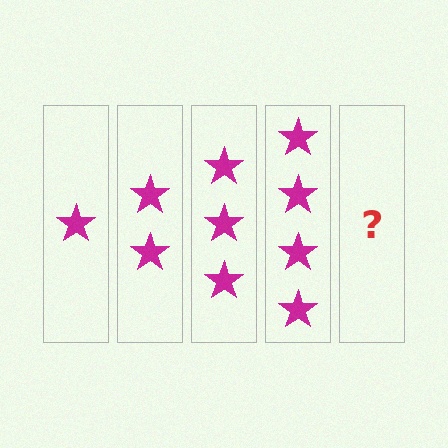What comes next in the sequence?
The next element should be 5 stars.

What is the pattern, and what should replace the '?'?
The pattern is that each step adds one more star. The '?' should be 5 stars.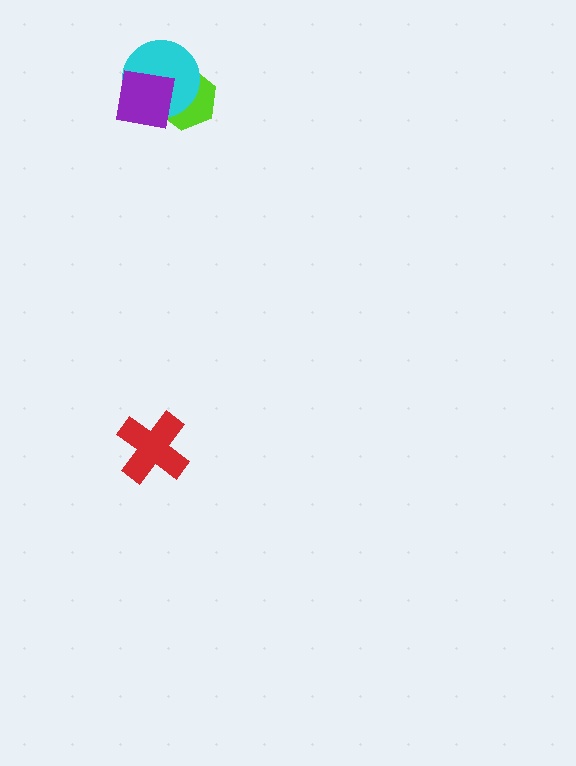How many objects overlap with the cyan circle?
2 objects overlap with the cyan circle.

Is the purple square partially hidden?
No, no other shape covers it.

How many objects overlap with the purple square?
2 objects overlap with the purple square.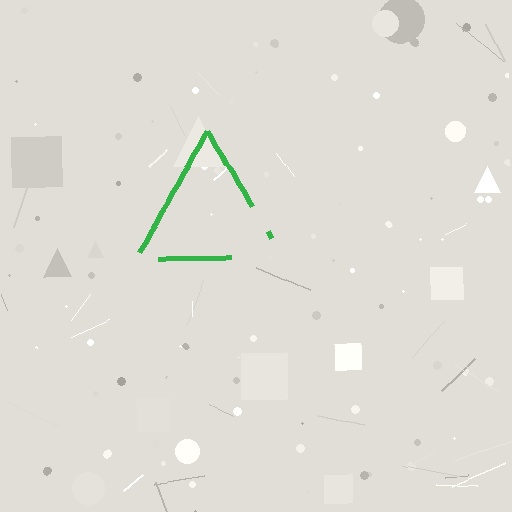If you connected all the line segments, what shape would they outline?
They would outline a triangle.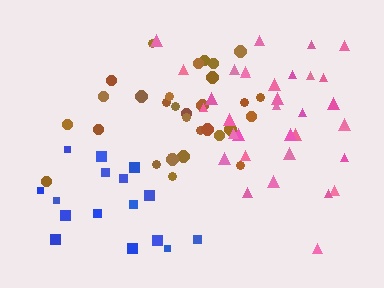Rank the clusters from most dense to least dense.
brown, pink, blue.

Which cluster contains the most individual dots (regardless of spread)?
Pink (35).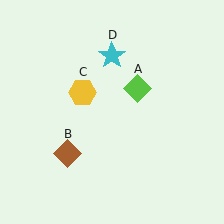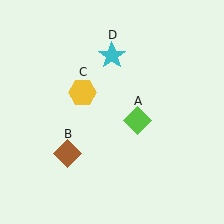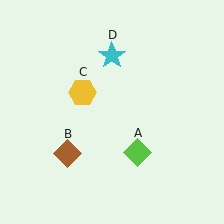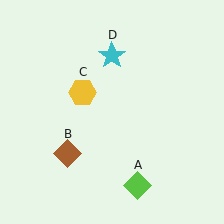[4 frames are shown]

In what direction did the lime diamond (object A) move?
The lime diamond (object A) moved down.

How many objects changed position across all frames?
1 object changed position: lime diamond (object A).